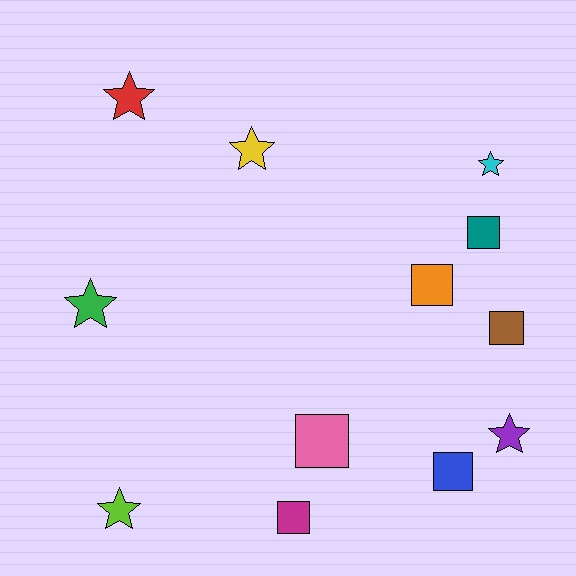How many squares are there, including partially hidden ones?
There are 6 squares.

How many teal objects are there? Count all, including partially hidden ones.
There is 1 teal object.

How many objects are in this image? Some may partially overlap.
There are 12 objects.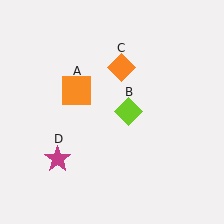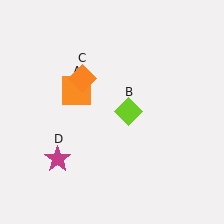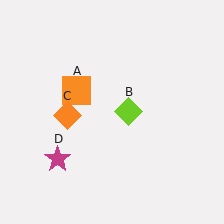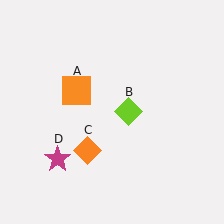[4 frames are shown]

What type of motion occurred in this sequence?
The orange diamond (object C) rotated counterclockwise around the center of the scene.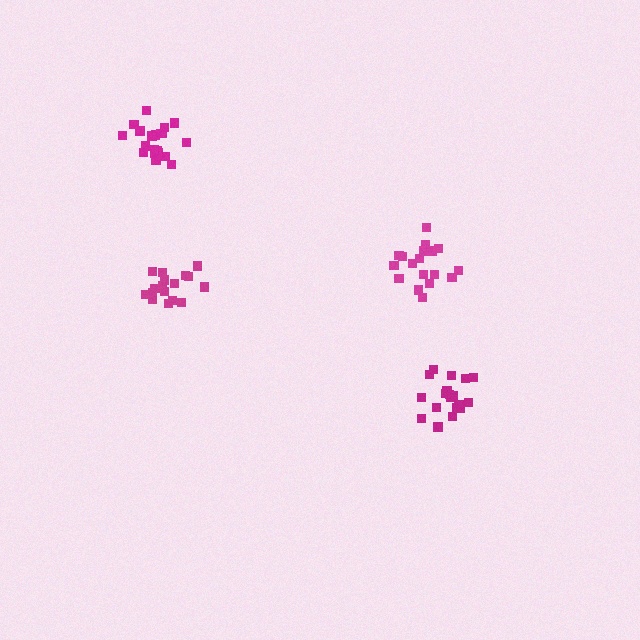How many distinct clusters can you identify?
There are 4 distinct clusters.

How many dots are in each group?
Group 1: 17 dots, Group 2: 19 dots, Group 3: 18 dots, Group 4: 20 dots (74 total).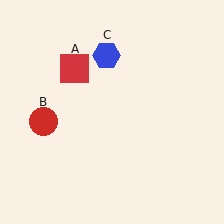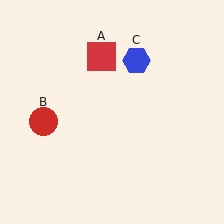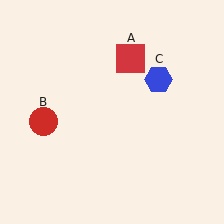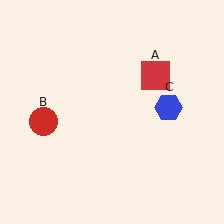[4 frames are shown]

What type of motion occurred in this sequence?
The red square (object A), blue hexagon (object C) rotated clockwise around the center of the scene.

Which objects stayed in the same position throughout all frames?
Red circle (object B) remained stationary.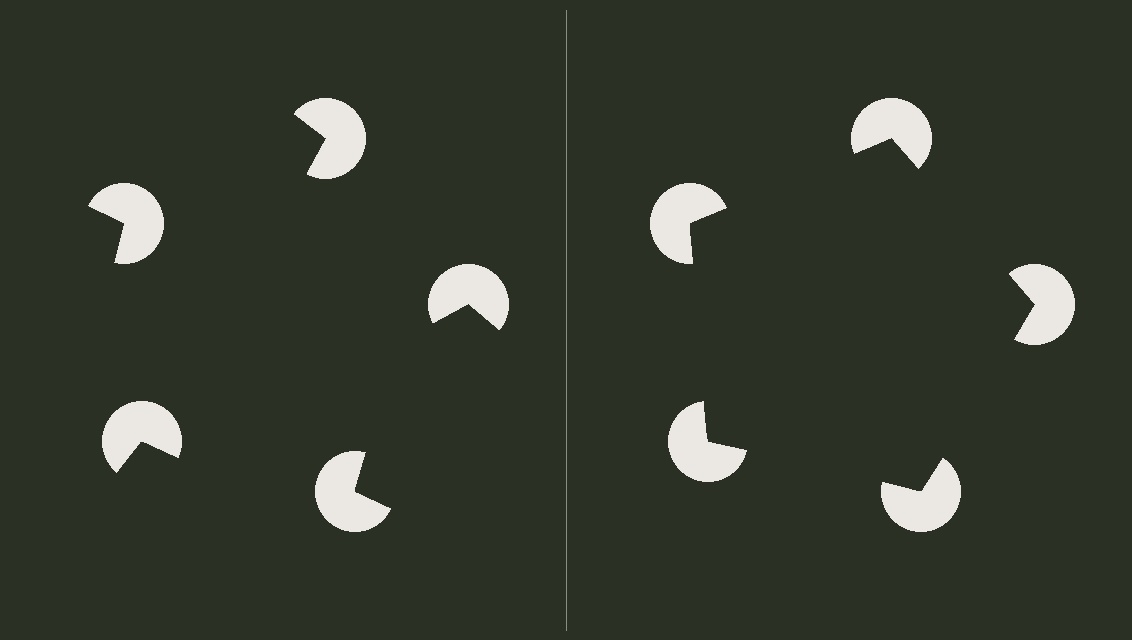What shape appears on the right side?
An illusory pentagon.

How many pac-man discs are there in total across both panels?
10 — 5 on each side.